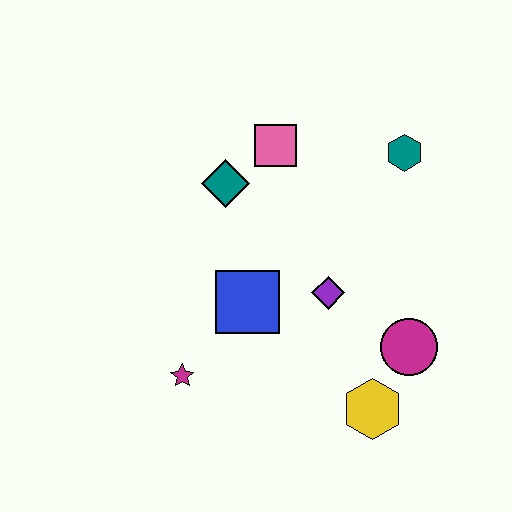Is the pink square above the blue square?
Yes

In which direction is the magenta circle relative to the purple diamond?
The magenta circle is to the right of the purple diamond.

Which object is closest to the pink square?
The teal diamond is closest to the pink square.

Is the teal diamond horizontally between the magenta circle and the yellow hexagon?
No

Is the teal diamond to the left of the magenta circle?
Yes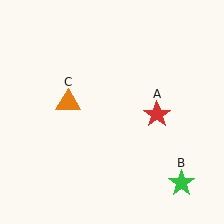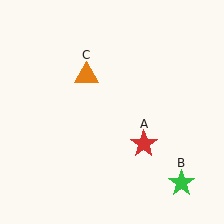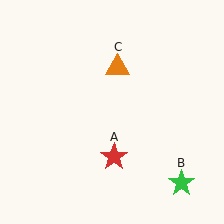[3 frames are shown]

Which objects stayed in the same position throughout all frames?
Green star (object B) remained stationary.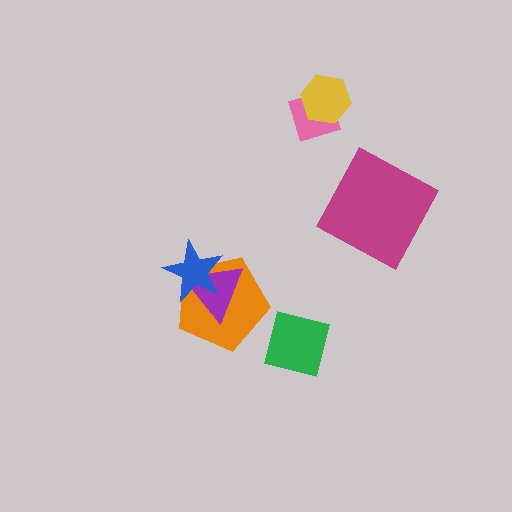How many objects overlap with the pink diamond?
1 object overlaps with the pink diamond.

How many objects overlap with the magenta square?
0 objects overlap with the magenta square.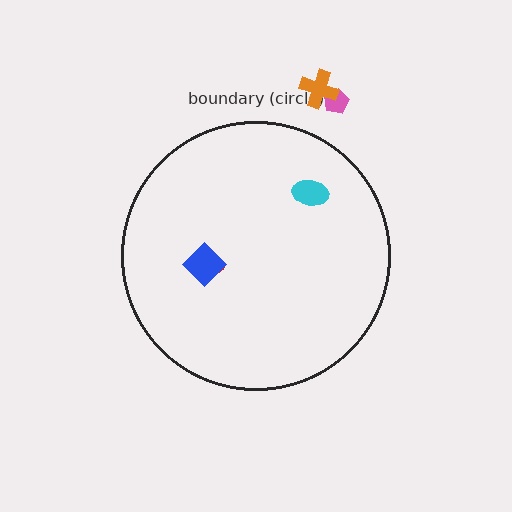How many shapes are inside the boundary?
3 inside, 2 outside.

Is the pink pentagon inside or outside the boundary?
Outside.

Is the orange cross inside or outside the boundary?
Outside.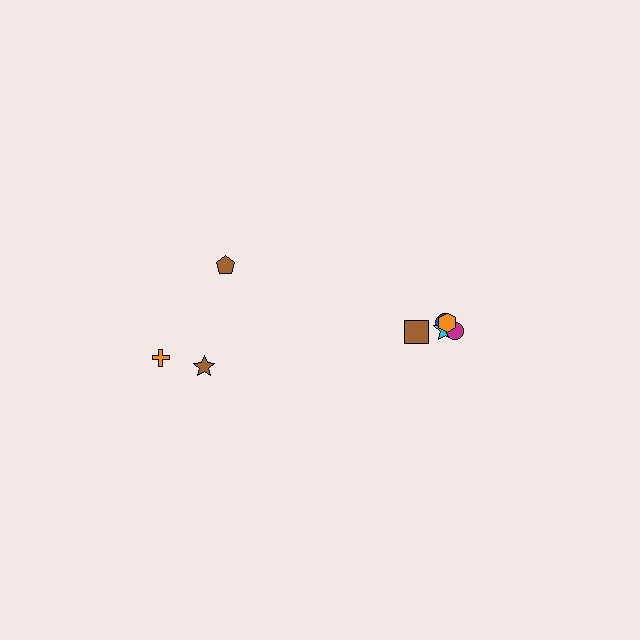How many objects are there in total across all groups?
There are 8 objects.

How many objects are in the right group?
There are 5 objects.